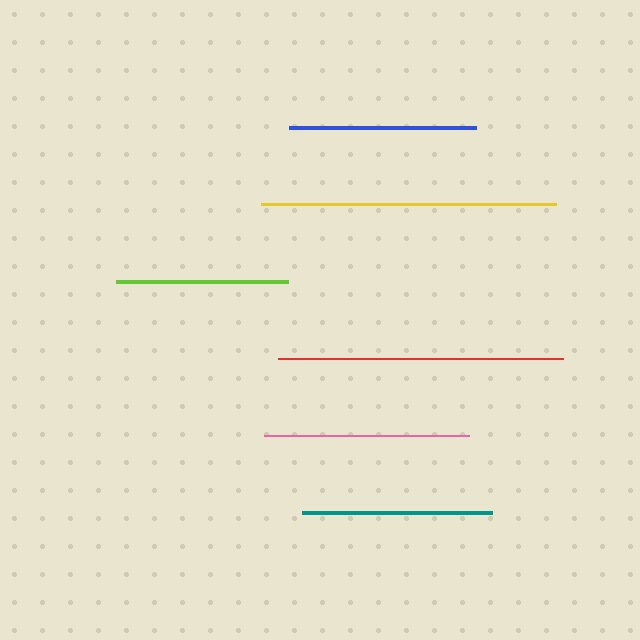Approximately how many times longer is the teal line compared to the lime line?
The teal line is approximately 1.1 times the length of the lime line.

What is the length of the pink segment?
The pink segment is approximately 205 pixels long.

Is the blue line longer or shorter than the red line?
The red line is longer than the blue line.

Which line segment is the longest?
The yellow line is the longest at approximately 296 pixels.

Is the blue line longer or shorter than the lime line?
The blue line is longer than the lime line.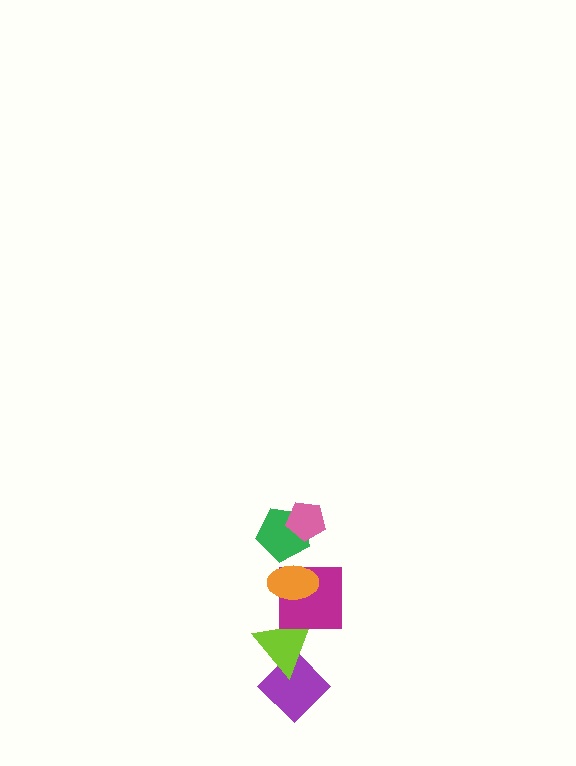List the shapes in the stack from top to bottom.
From top to bottom: the pink pentagon, the green pentagon, the orange ellipse, the magenta square, the lime triangle, the purple diamond.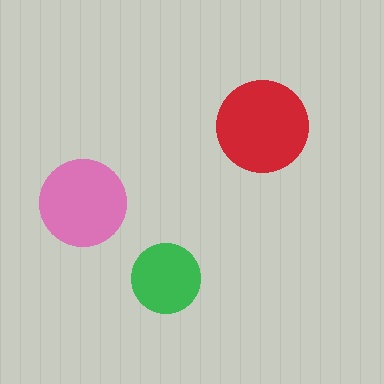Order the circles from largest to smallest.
the red one, the pink one, the green one.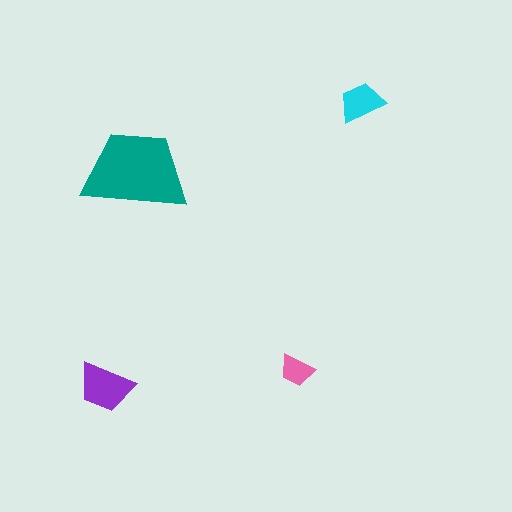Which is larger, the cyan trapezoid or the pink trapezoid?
The cyan one.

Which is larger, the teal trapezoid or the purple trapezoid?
The teal one.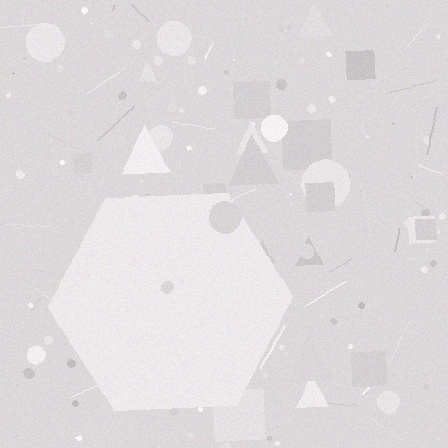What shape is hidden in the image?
A hexagon is hidden in the image.